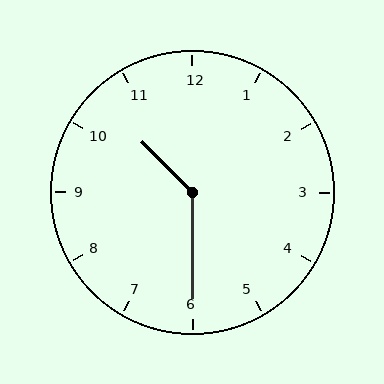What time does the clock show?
10:30.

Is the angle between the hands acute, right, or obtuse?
It is obtuse.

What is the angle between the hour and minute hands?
Approximately 135 degrees.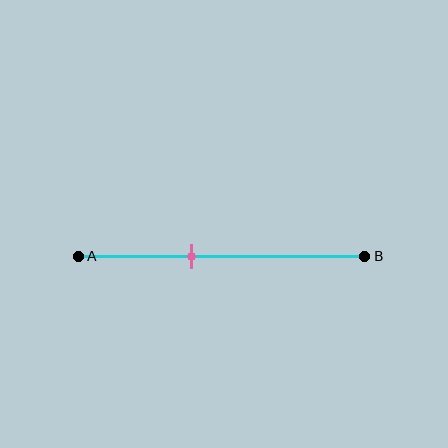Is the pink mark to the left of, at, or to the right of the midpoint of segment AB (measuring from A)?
The pink mark is to the left of the midpoint of segment AB.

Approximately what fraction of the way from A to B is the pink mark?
The pink mark is approximately 40% of the way from A to B.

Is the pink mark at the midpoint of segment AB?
No, the mark is at about 40% from A, not at the 50% midpoint.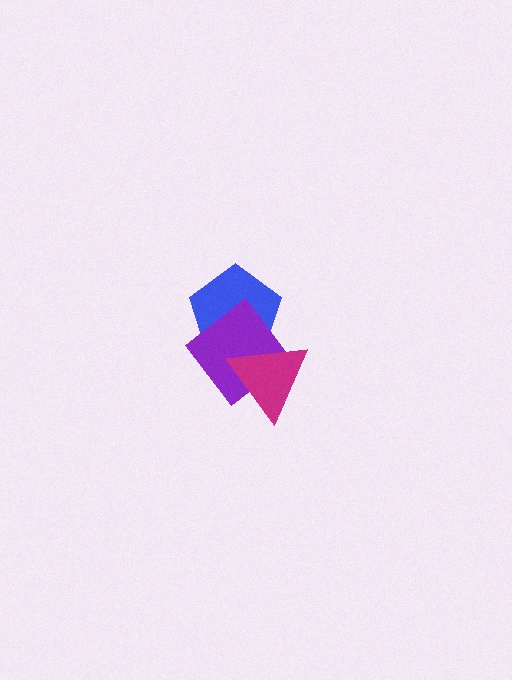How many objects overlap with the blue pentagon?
2 objects overlap with the blue pentagon.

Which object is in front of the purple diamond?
The magenta triangle is in front of the purple diamond.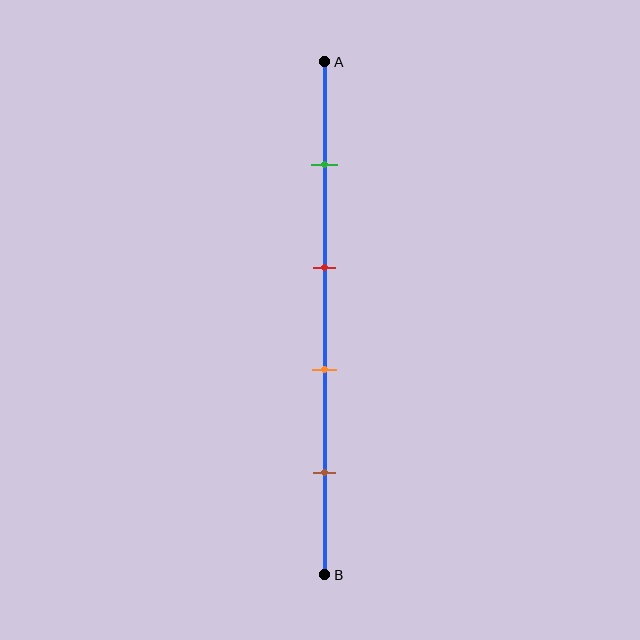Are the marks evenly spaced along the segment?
Yes, the marks are approximately evenly spaced.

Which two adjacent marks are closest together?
The red and orange marks are the closest adjacent pair.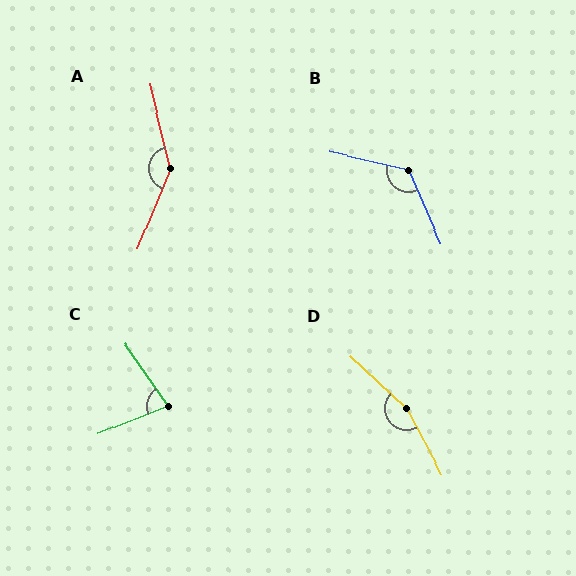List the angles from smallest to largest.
C (77°), B (127°), A (144°), D (161°).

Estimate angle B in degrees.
Approximately 127 degrees.